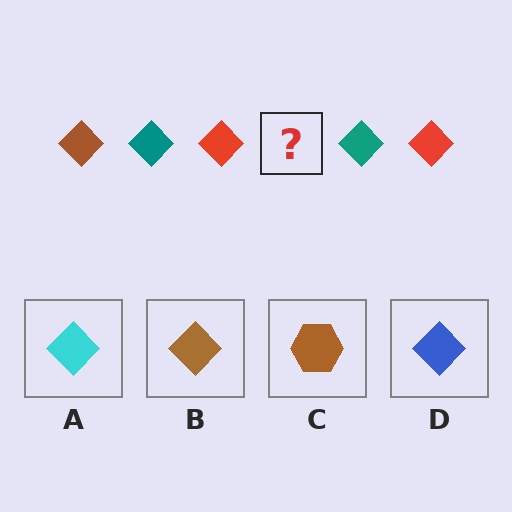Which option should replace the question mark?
Option B.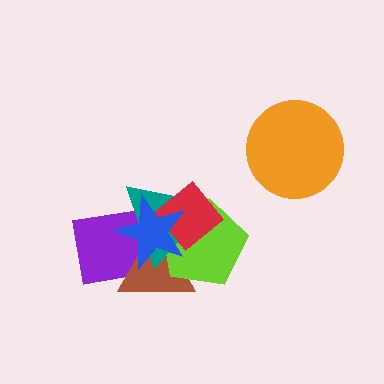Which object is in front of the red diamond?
The blue star is in front of the red diamond.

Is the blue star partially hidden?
No, no other shape covers it.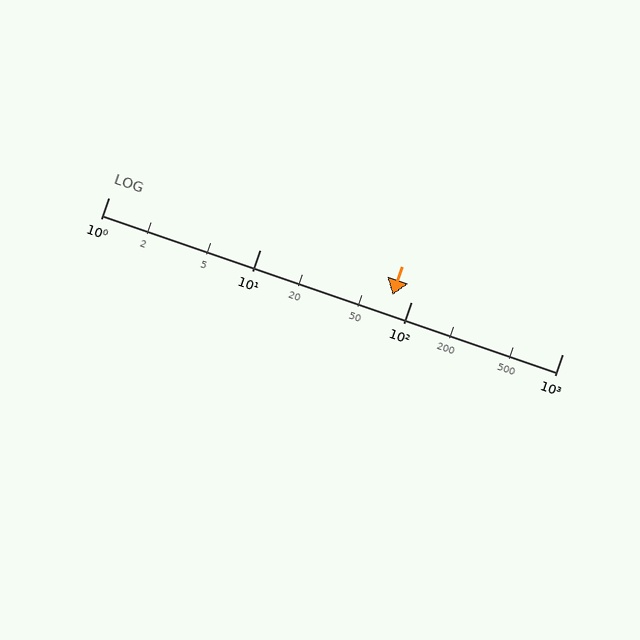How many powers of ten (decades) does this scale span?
The scale spans 3 decades, from 1 to 1000.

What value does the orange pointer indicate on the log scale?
The pointer indicates approximately 76.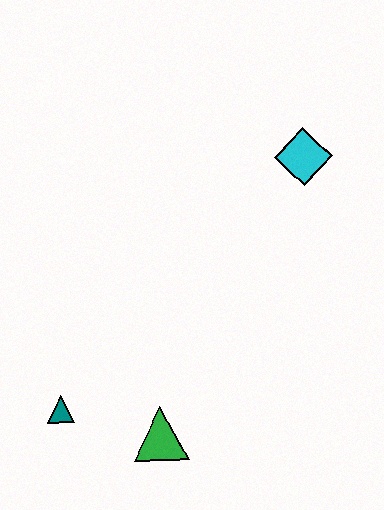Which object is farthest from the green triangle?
The cyan diamond is farthest from the green triangle.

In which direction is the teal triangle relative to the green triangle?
The teal triangle is to the left of the green triangle.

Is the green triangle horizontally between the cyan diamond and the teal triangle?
Yes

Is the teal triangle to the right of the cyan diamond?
No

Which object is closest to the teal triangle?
The green triangle is closest to the teal triangle.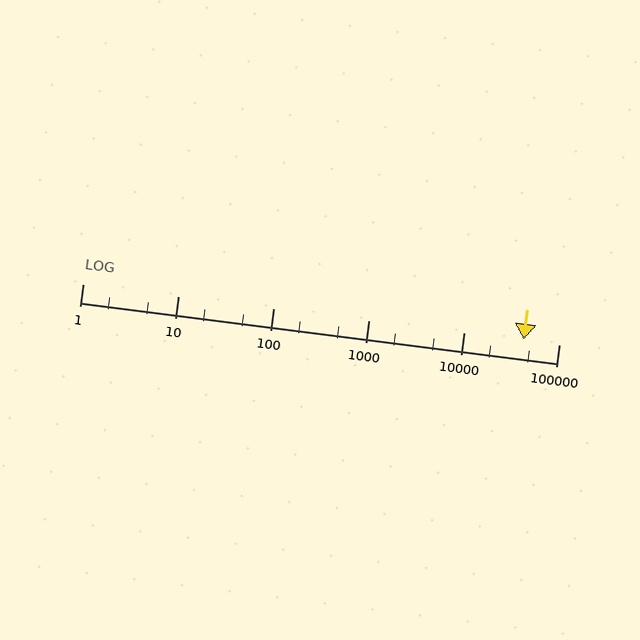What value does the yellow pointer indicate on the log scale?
The pointer indicates approximately 43000.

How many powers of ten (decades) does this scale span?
The scale spans 5 decades, from 1 to 100000.